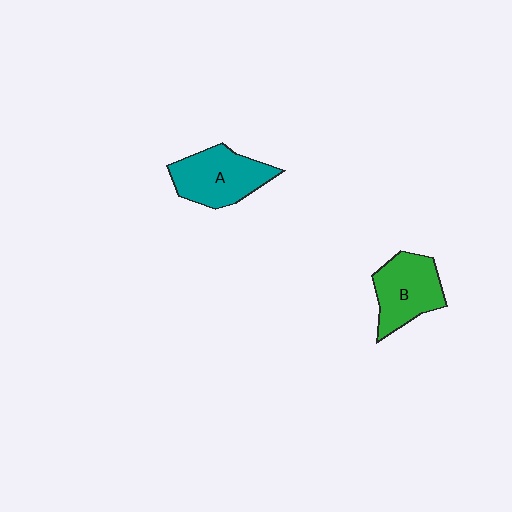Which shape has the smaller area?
Shape B (green).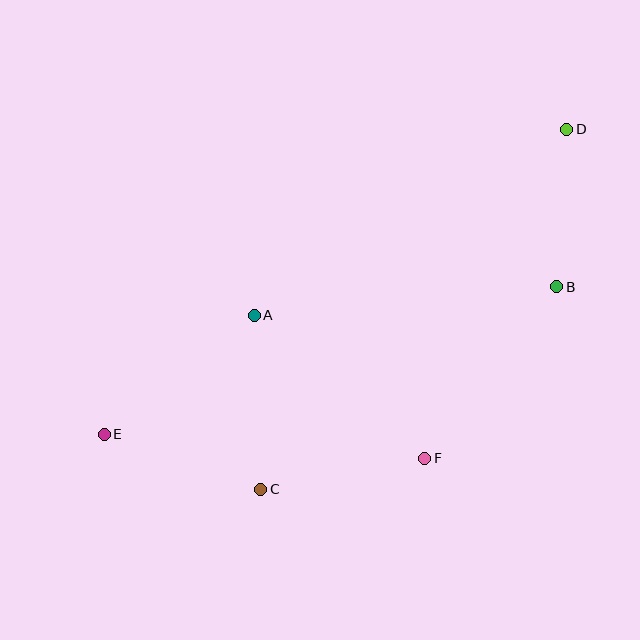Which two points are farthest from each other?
Points D and E are farthest from each other.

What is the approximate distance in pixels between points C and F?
The distance between C and F is approximately 167 pixels.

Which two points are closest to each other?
Points B and D are closest to each other.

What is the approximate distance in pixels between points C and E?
The distance between C and E is approximately 166 pixels.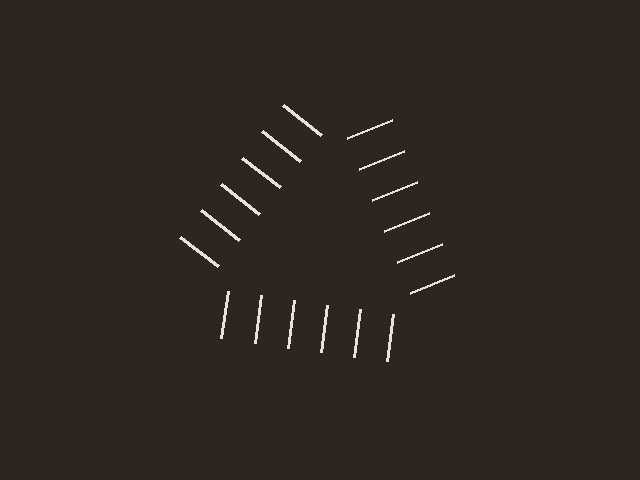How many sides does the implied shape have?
3 sides — the line-ends trace a triangle.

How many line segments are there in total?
18 — 6 along each of the 3 edges.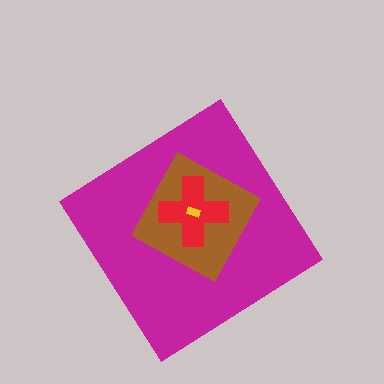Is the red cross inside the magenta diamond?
Yes.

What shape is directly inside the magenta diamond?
The brown square.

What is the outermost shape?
The magenta diamond.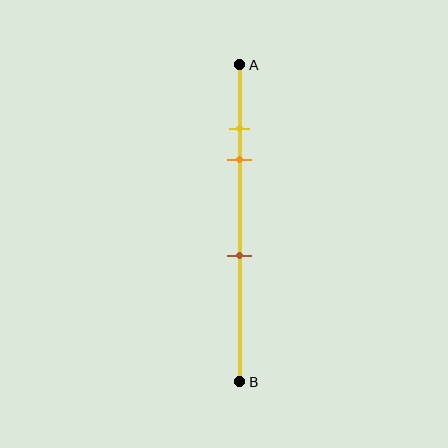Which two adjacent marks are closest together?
The yellow and orange marks are the closest adjacent pair.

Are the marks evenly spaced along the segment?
No, the marks are not evenly spaced.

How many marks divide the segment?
There are 3 marks dividing the segment.